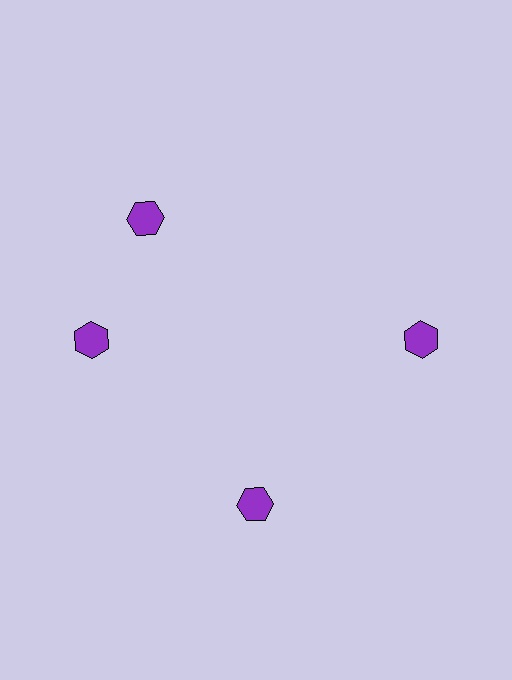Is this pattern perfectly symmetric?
No. The 4 purple hexagons are arranged in a ring, but one element near the 12 o'clock position is rotated out of alignment along the ring, breaking the 4-fold rotational symmetry.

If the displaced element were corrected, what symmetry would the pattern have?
It would have 4-fold rotational symmetry — the pattern would map onto itself every 90 degrees.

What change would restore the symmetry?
The symmetry would be restored by rotating it back into even spacing with its neighbors so that all 4 hexagons sit at equal angles and equal distance from the center.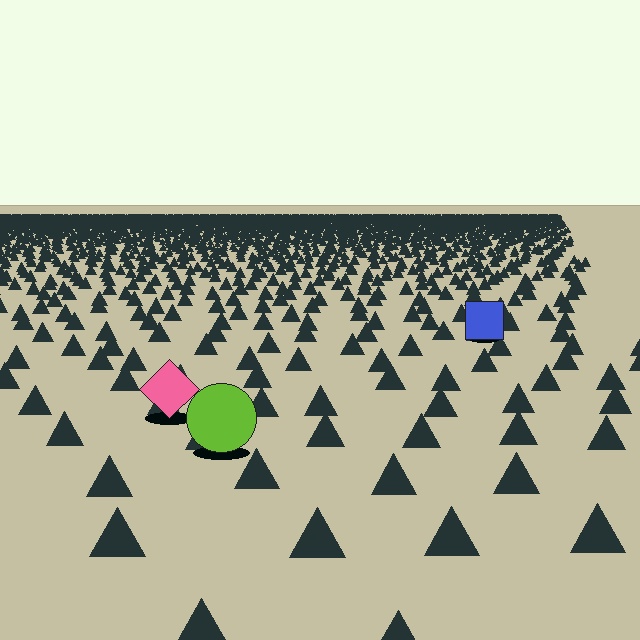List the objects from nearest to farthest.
From nearest to farthest: the lime circle, the pink diamond, the blue square.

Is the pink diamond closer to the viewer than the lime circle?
No. The lime circle is closer — you can tell from the texture gradient: the ground texture is coarser near it.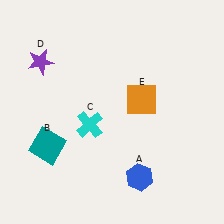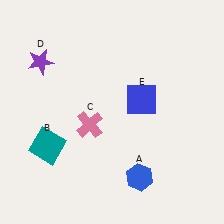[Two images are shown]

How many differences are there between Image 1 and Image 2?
There are 2 differences between the two images.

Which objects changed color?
C changed from cyan to pink. E changed from orange to blue.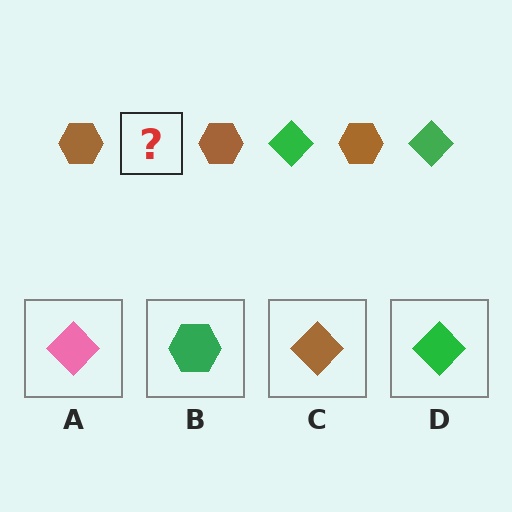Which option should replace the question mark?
Option D.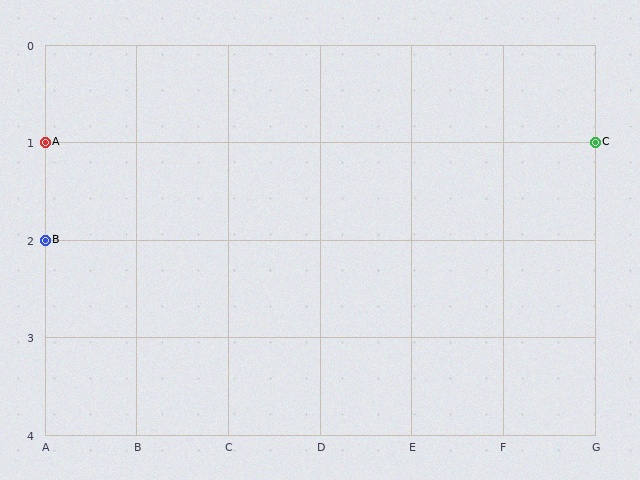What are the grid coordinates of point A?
Point A is at grid coordinates (A, 1).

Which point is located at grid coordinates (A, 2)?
Point B is at (A, 2).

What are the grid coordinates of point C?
Point C is at grid coordinates (G, 1).